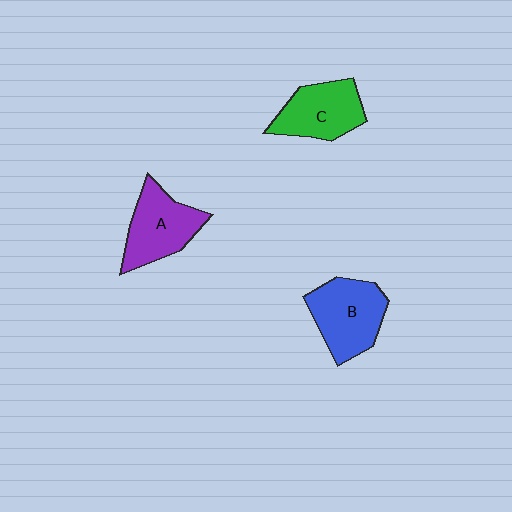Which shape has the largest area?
Shape B (blue).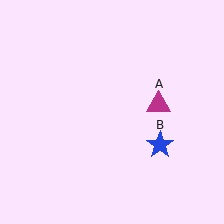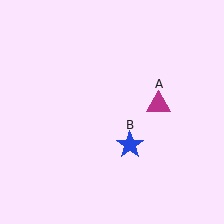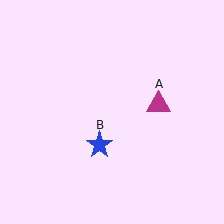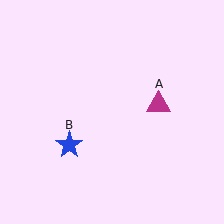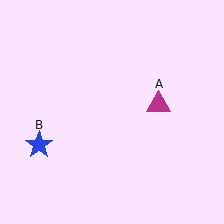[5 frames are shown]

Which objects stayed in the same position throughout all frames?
Magenta triangle (object A) remained stationary.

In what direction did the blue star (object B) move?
The blue star (object B) moved left.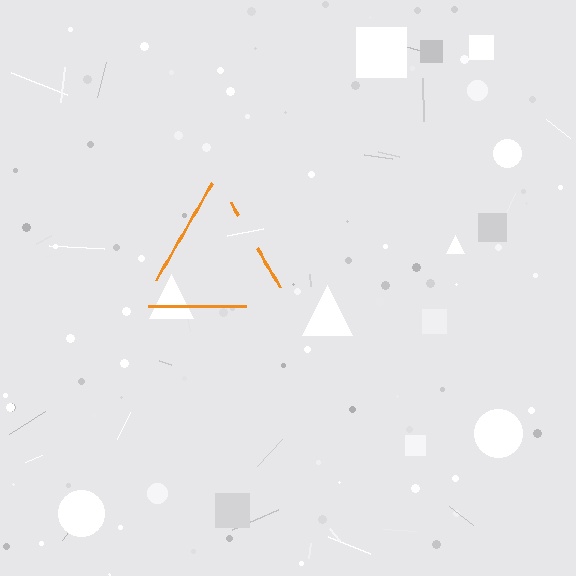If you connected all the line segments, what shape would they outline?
They would outline a triangle.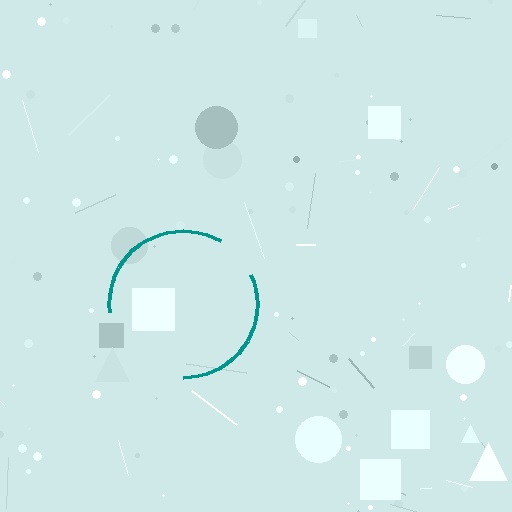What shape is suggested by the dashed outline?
The dashed outline suggests a circle.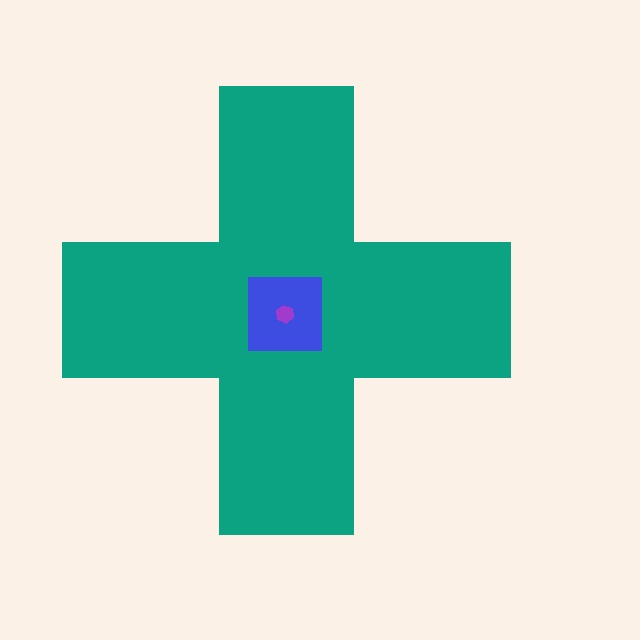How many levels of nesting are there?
3.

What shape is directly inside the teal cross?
The blue square.